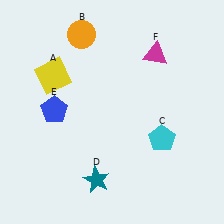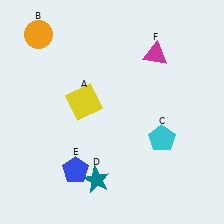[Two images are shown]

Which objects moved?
The objects that moved are: the yellow square (A), the orange circle (B), the blue pentagon (E).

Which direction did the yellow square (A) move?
The yellow square (A) moved right.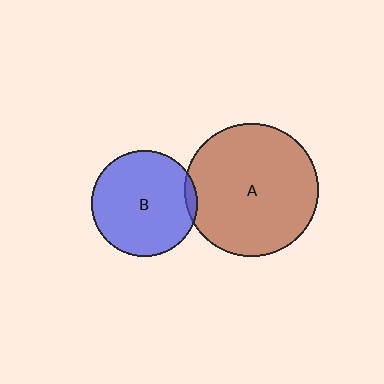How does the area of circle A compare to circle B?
Approximately 1.6 times.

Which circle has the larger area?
Circle A (brown).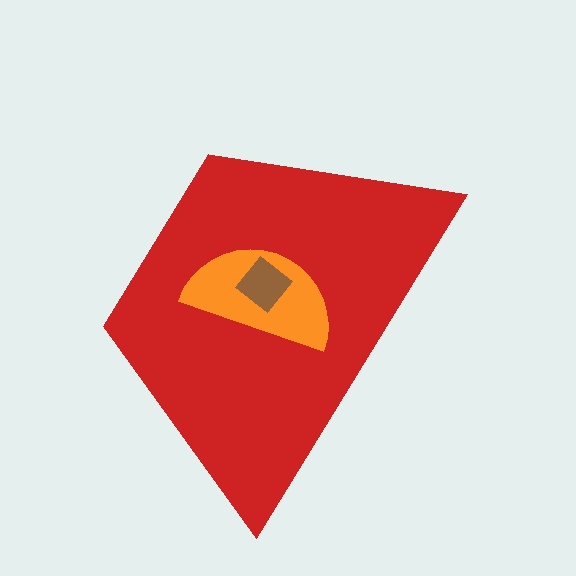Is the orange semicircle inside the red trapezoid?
Yes.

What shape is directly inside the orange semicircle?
The brown diamond.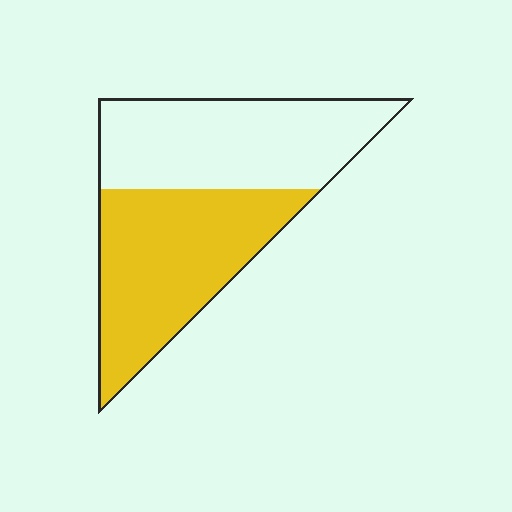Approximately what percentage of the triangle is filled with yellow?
Approximately 50%.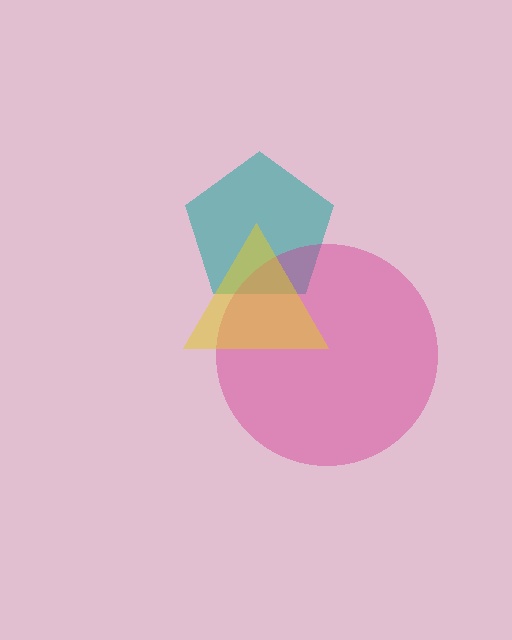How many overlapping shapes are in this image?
There are 3 overlapping shapes in the image.